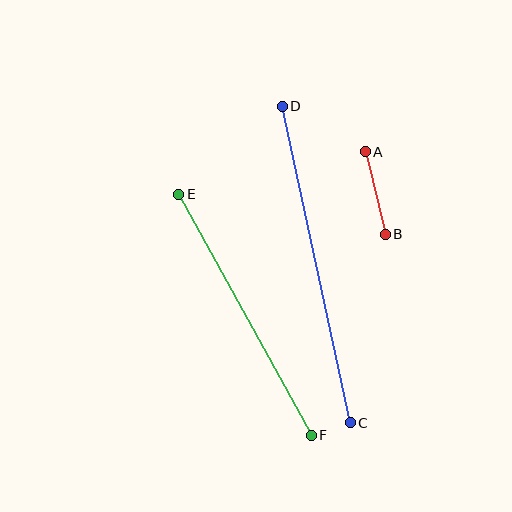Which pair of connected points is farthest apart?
Points C and D are farthest apart.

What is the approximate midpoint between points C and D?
The midpoint is at approximately (316, 265) pixels.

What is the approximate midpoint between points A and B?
The midpoint is at approximately (375, 193) pixels.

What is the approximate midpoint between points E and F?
The midpoint is at approximately (245, 315) pixels.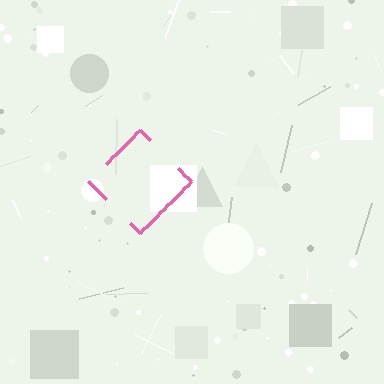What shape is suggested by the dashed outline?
The dashed outline suggests a diamond.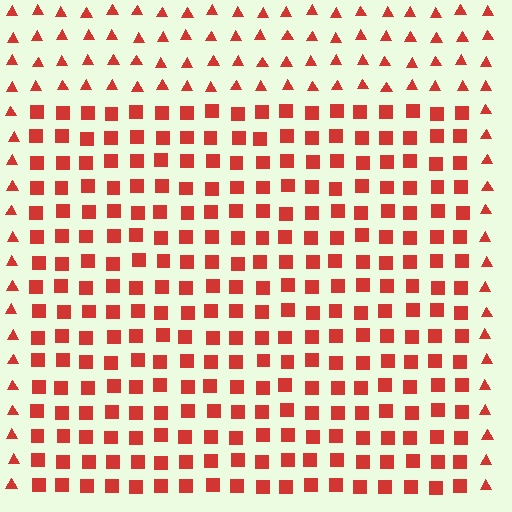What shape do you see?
I see a rectangle.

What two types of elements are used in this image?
The image uses squares inside the rectangle region and triangles outside it.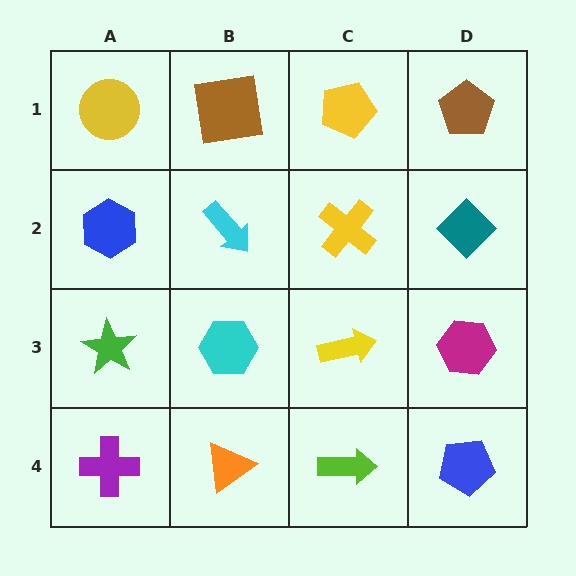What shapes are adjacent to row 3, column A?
A blue hexagon (row 2, column A), a purple cross (row 4, column A), a cyan hexagon (row 3, column B).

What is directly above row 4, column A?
A green star.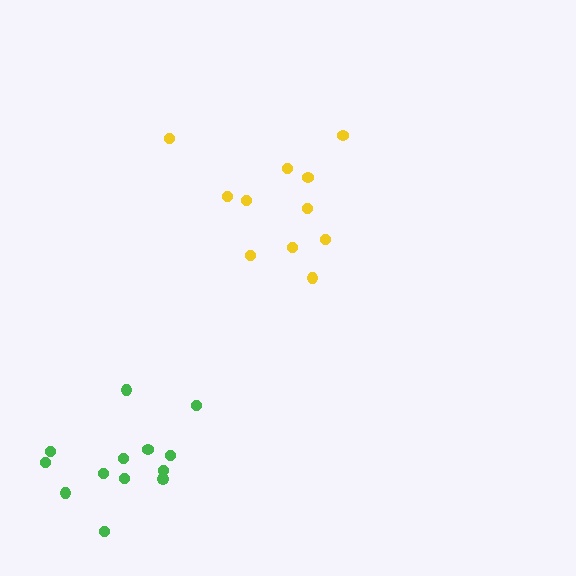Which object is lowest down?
The green cluster is bottommost.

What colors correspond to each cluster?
The clusters are colored: yellow, green.